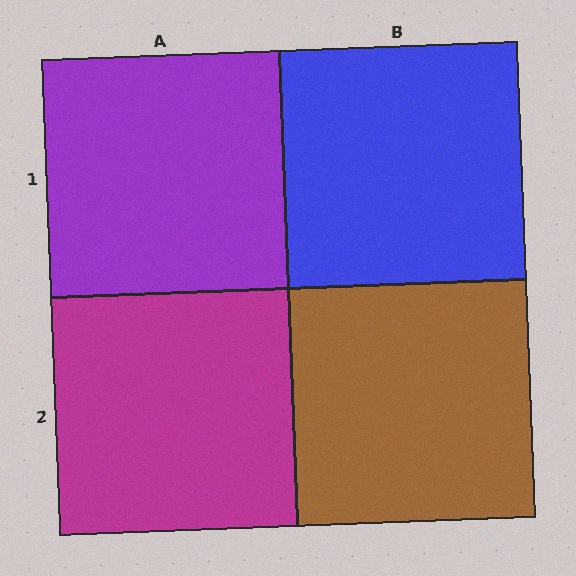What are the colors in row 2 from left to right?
Magenta, brown.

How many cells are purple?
1 cell is purple.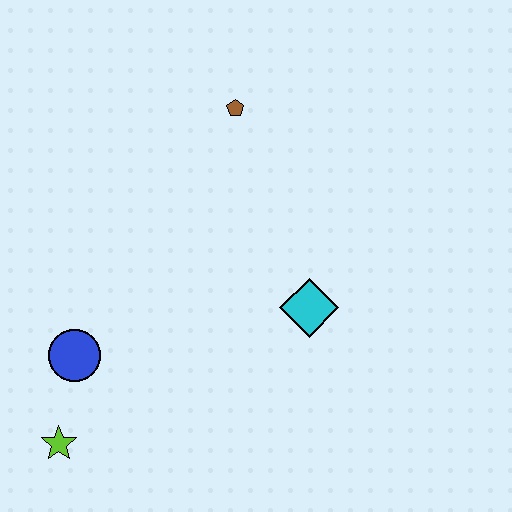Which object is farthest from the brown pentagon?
The lime star is farthest from the brown pentagon.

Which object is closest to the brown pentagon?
The cyan diamond is closest to the brown pentagon.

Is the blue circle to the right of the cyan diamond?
No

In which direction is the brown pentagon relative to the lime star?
The brown pentagon is above the lime star.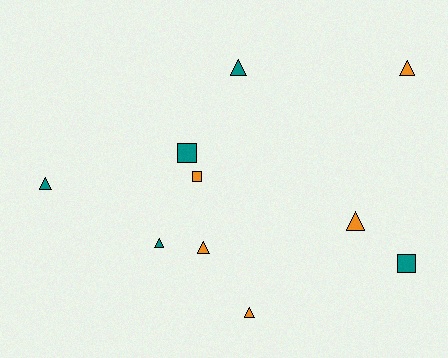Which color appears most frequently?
Orange, with 5 objects.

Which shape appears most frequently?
Triangle, with 7 objects.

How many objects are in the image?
There are 10 objects.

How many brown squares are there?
There are no brown squares.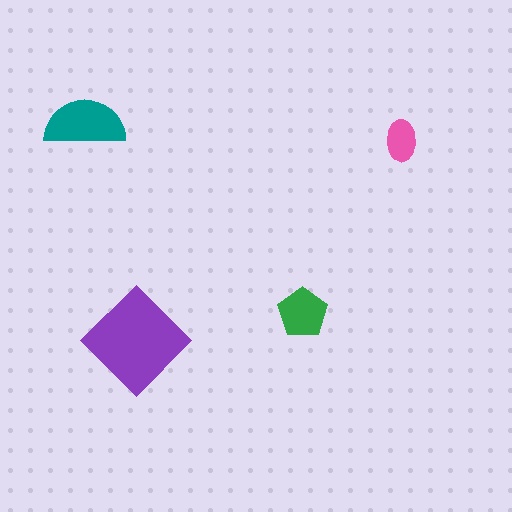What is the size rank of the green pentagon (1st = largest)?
3rd.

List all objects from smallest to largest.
The pink ellipse, the green pentagon, the teal semicircle, the purple diamond.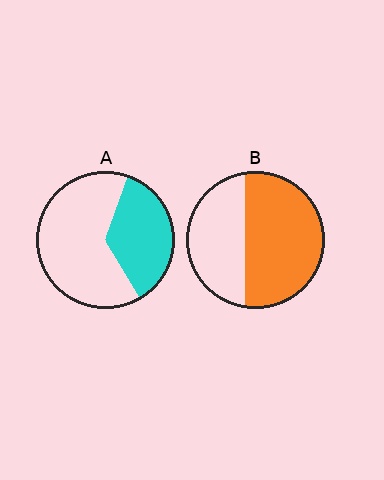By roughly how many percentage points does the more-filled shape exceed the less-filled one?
By roughly 25 percentage points (B over A).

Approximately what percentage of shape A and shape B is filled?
A is approximately 35% and B is approximately 60%.